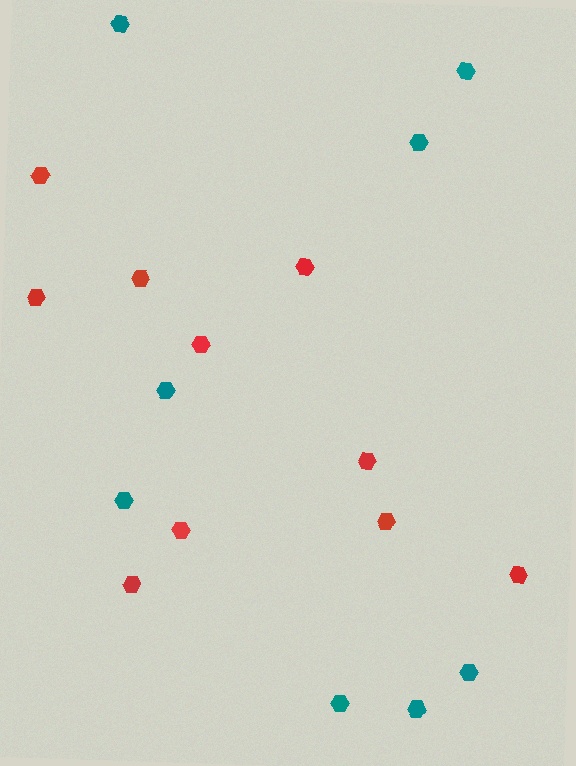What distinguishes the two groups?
There are 2 groups: one group of red hexagons (10) and one group of teal hexagons (8).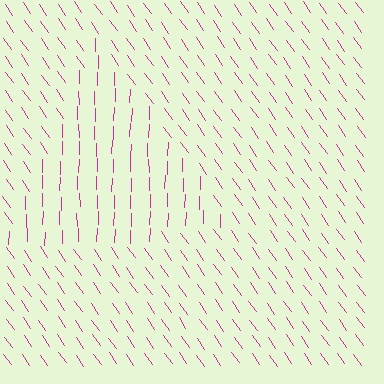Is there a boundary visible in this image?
Yes, there is a texture boundary formed by a change in line orientation.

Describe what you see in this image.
The image is filled with small magenta line segments. A triangle region in the image has lines oriented differently from the surrounding lines, creating a visible texture boundary.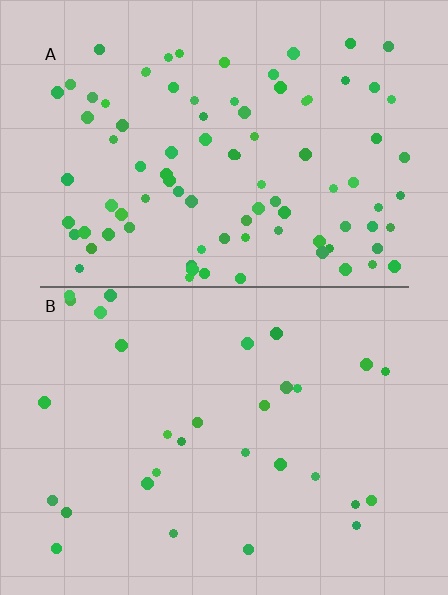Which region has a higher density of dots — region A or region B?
A (the top).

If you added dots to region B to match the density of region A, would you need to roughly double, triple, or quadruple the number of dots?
Approximately triple.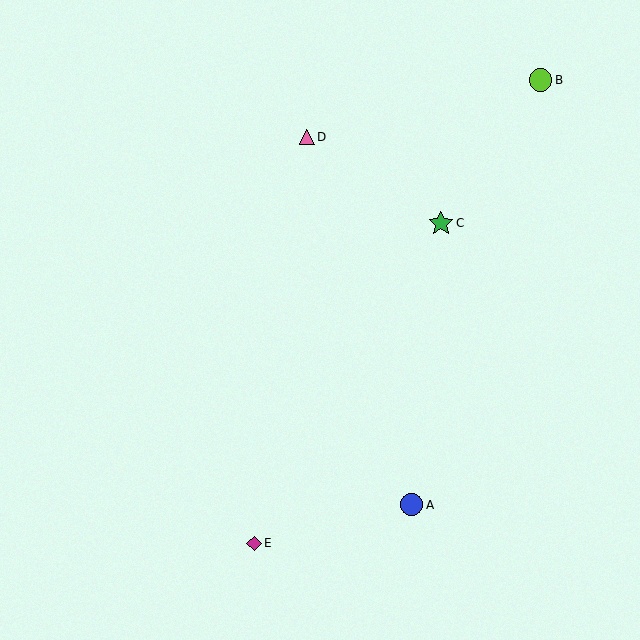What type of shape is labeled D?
Shape D is a pink triangle.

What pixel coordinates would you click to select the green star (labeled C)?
Click at (441, 223) to select the green star C.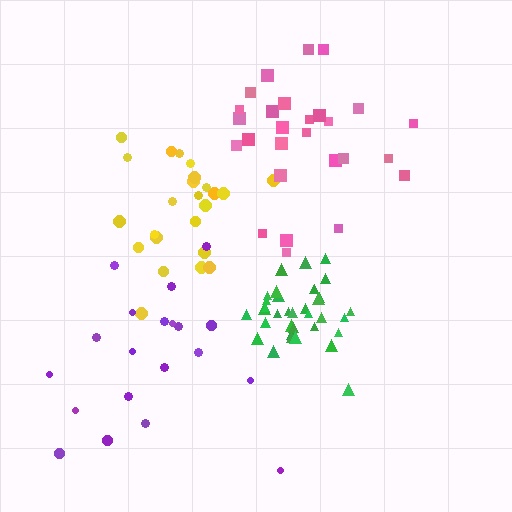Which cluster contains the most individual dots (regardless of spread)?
Green (35).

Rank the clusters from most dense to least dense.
green, yellow, pink, purple.